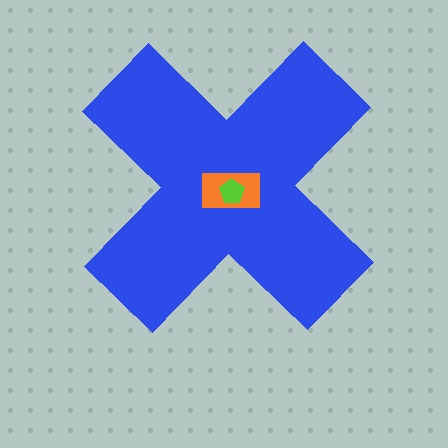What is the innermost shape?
The lime pentagon.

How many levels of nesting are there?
3.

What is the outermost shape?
The blue cross.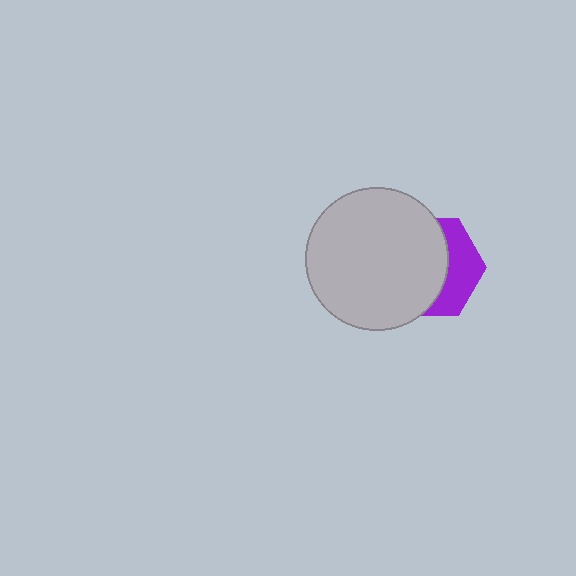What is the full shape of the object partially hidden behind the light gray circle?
The partially hidden object is a purple hexagon.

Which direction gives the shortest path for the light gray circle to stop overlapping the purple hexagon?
Moving left gives the shortest separation.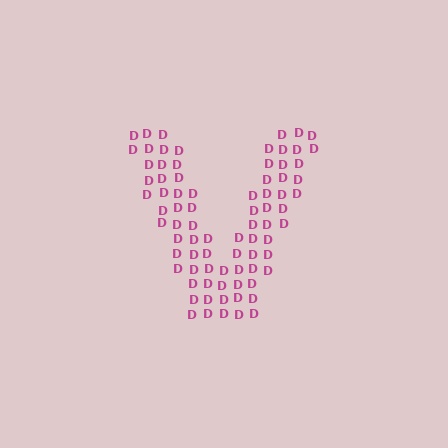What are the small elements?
The small elements are letter D's.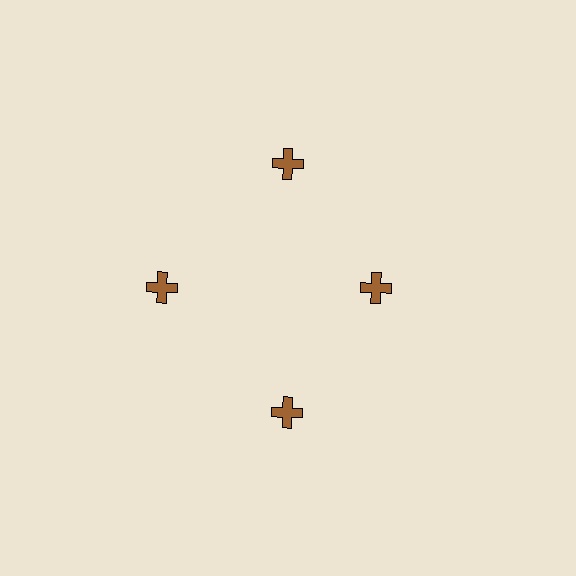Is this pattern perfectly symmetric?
No. The 4 brown crosses are arranged in a ring, but one element near the 3 o'clock position is pulled inward toward the center, breaking the 4-fold rotational symmetry.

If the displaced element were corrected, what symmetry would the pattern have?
It would have 4-fold rotational symmetry — the pattern would map onto itself every 90 degrees.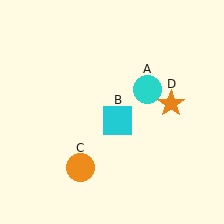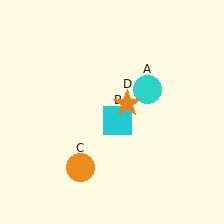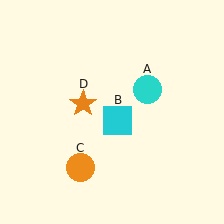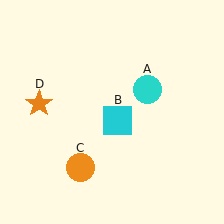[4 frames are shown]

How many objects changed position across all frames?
1 object changed position: orange star (object D).